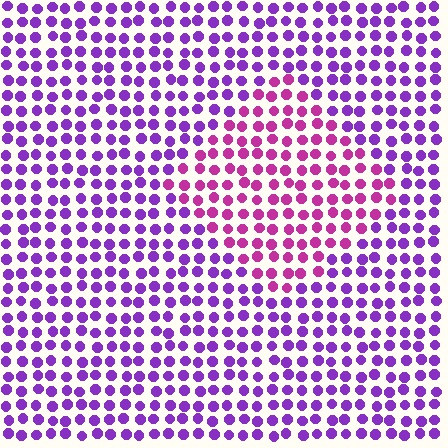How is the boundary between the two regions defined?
The boundary is defined purely by a slight shift in hue (about 39 degrees). Spacing, size, and orientation are identical on both sides.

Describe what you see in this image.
The image is filled with small purple elements in a uniform arrangement. A diamond-shaped region is visible where the elements are tinted to a slightly different hue, forming a subtle color boundary.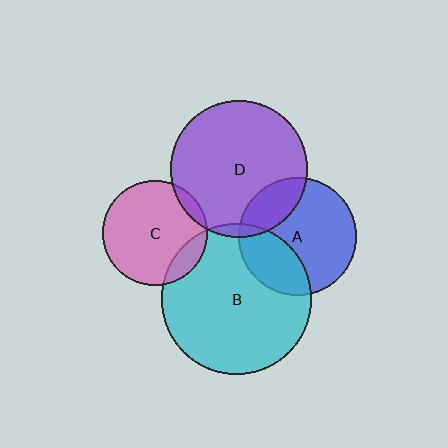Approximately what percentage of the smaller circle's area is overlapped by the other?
Approximately 20%.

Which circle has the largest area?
Circle B (cyan).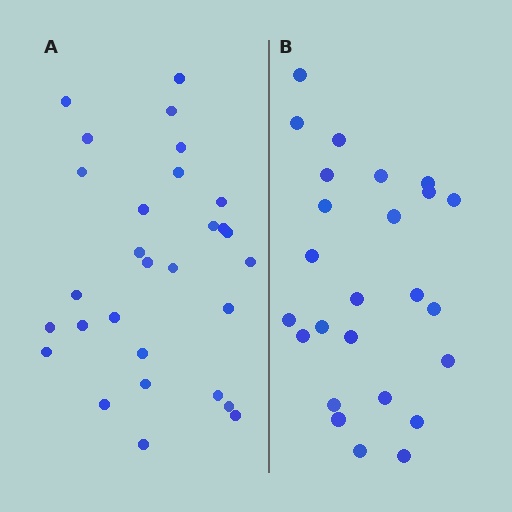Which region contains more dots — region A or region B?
Region A (the left region) has more dots.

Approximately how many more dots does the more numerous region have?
Region A has about 4 more dots than region B.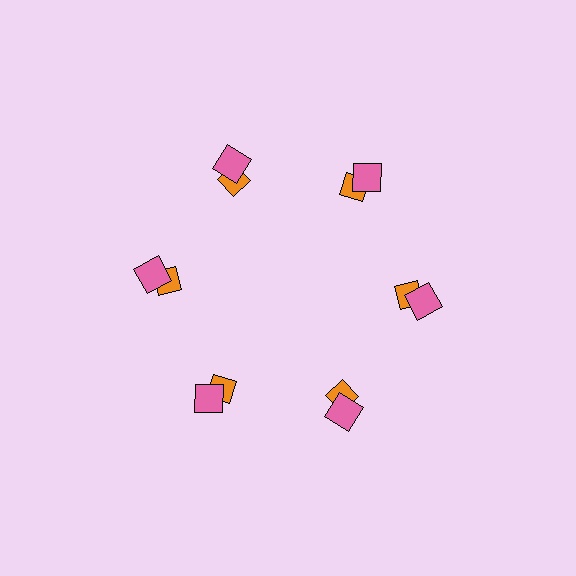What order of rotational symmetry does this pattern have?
This pattern has 6-fold rotational symmetry.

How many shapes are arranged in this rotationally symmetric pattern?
There are 12 shapes, arranged in 6 groups of 2.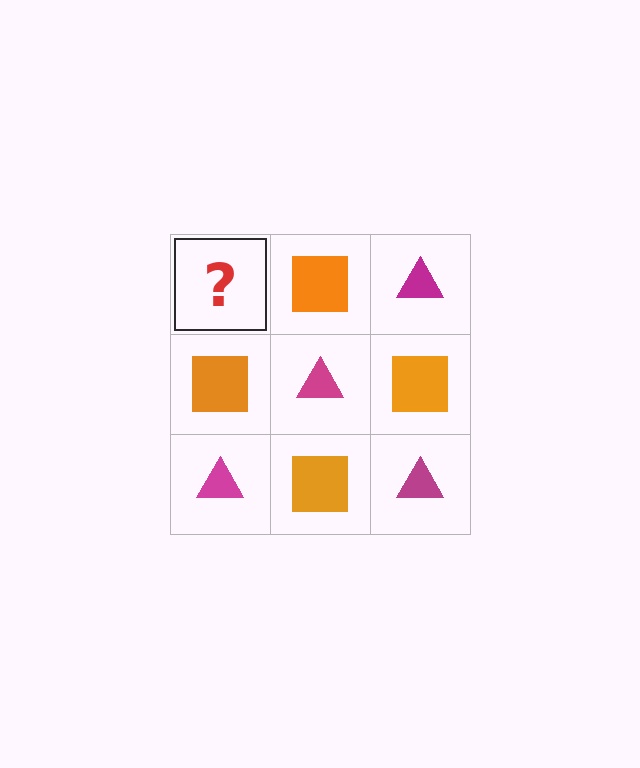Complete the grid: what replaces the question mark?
The question mark should be replaced with a magenta triangle.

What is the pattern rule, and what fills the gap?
The rule is that it alternates magenta triangle and orange square in a checkerboard pattern. The gap should be filled with a magenta triangle.